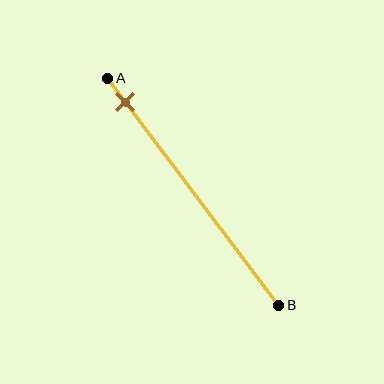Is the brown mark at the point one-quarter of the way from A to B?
No, the mark is at about 10% from A, not at the 25% one-quarter point.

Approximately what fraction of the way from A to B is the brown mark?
The brown mark is approximately 10% of the way from A to B.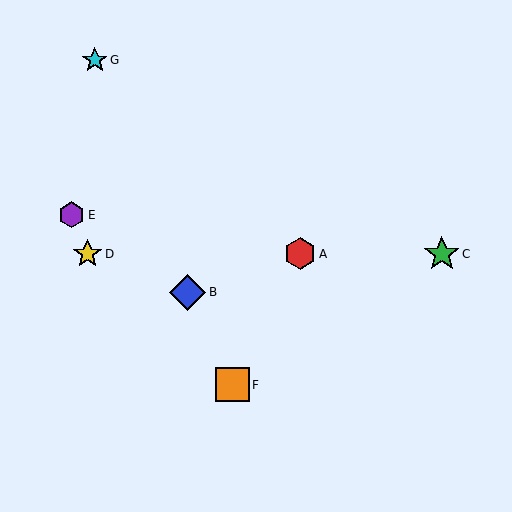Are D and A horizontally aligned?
Yes, both are at y≈254.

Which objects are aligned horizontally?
Objects A, C, D are aligned horizontally.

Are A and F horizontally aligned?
No, A is at y≈254 and F is at y≈385.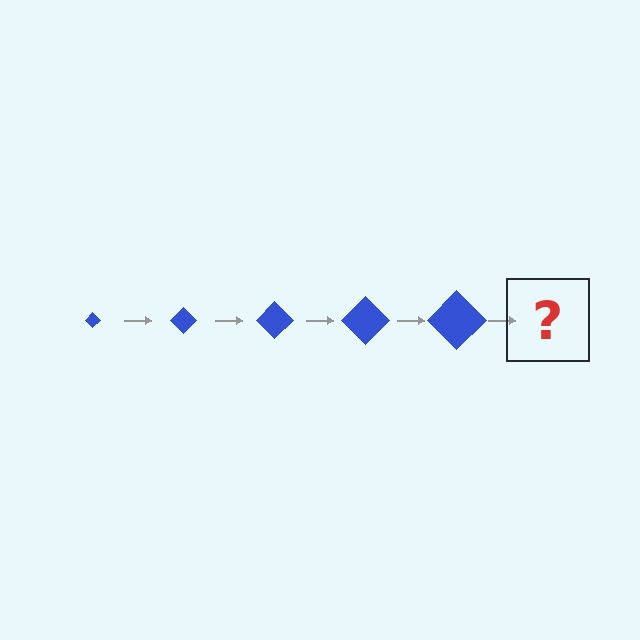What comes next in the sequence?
The next element should be a blue diamond, larger than the previous one.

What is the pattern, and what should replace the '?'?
The pattern is that the diamond gets progressively larger each step. The '?' should be a blue diamond, larger than the previous one.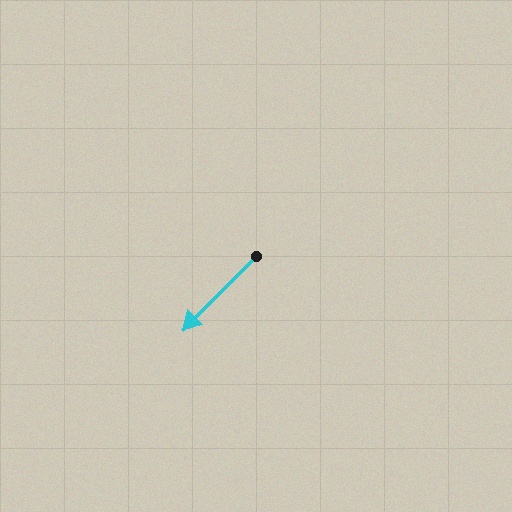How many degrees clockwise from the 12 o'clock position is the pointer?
Approximately 225 degrees.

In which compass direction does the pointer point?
Southwest.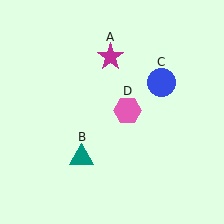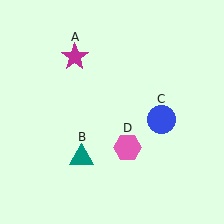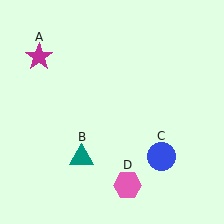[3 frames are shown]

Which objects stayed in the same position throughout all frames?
Teal triangle (object B) remained stationary.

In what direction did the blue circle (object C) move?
The blue circle (object C) moved down.